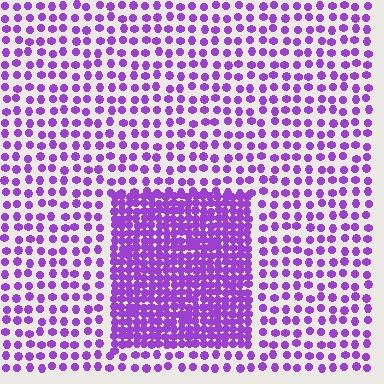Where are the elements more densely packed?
The elements are more densely packed inside the rectangle boundary.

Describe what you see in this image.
The image contains small purple elements arranged at two different densities. A rectangle-shaped region is visible where the elements are more densely packed than the surrounding area.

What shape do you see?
I see a rectangle.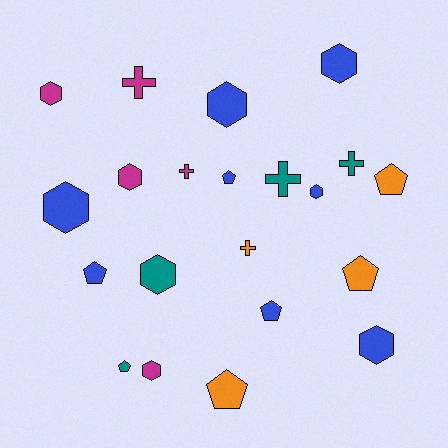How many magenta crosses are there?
There are 2 magenta crosses.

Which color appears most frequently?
Blue, with 8 objects.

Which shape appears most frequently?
Hexagon, with 9 objects.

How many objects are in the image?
There are 21 objects.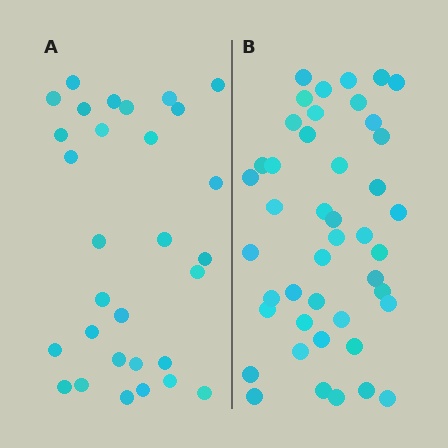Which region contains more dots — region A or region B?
Region B (the right region) has more dots.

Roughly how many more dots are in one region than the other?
Region B has approximately 15 more dots than region A.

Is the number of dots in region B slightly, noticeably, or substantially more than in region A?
Region B has substantially more. The ratio is roughly 1.5 to 1.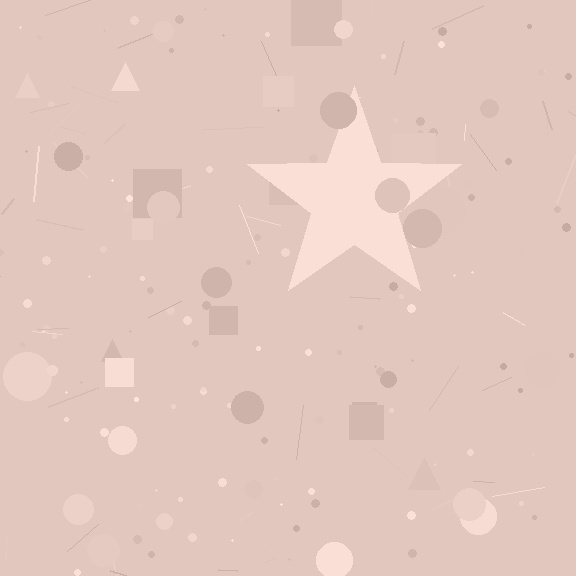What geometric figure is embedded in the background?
A star is embedded in the background.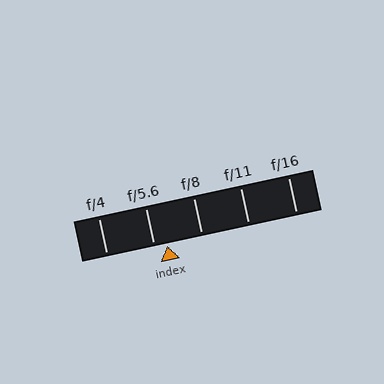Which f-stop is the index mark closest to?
The index mark is closest to f/5.6.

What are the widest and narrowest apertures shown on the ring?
The widest aperture shown is f/4 and the narrowest is f/16.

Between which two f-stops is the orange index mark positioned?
The index mark is between f/5.6 and f/8.